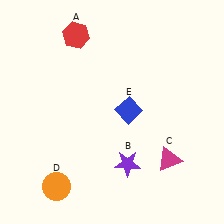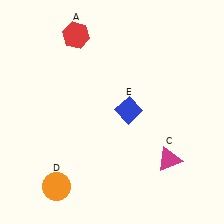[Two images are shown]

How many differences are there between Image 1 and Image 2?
There is 1 difference between the two images.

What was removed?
The purple star (B) was removed in Image 2.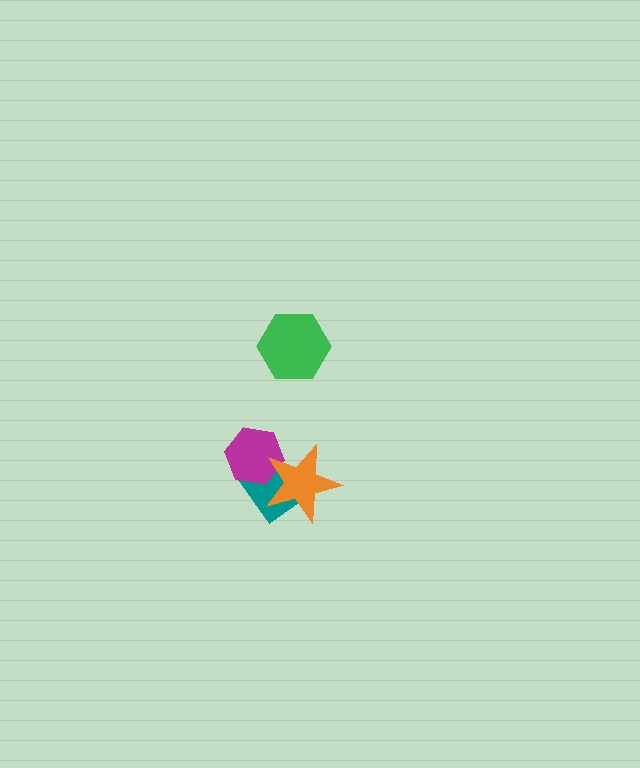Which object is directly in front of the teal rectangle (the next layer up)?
The magenta hexagon is directly in front of the teal rectangle.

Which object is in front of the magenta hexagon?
The orange star is in front of the magenta hexagon.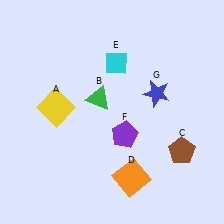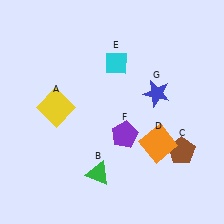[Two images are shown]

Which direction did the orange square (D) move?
The orange square (D) moved up.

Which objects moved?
The objects that moved are: the green triangle (B), the orange square (D).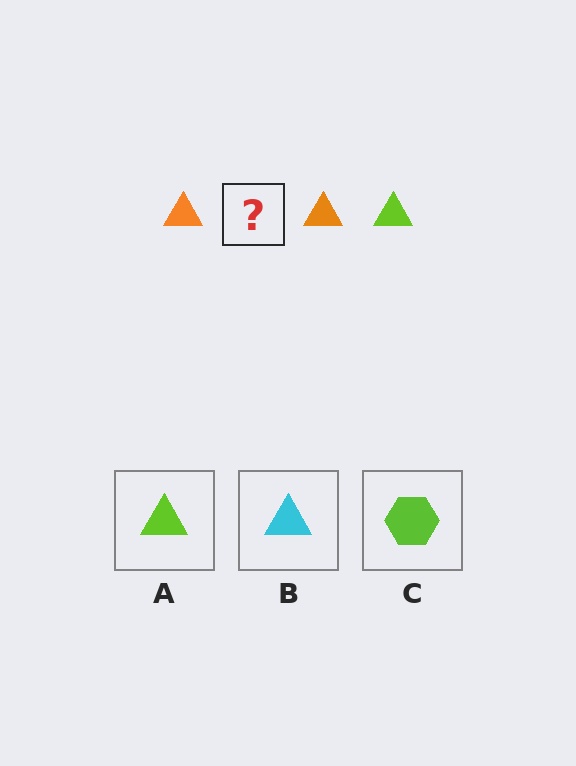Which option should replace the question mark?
Option A.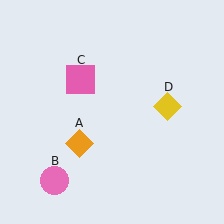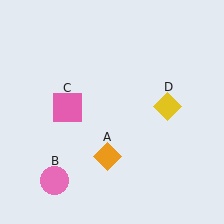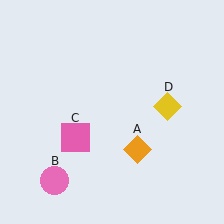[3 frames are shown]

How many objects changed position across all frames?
2 objects changed position: orange diamond (object A), pink square (object C).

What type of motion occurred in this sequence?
The orange diamond (object A), pink square (object C) rotated counterclockwise around the center of the scene.